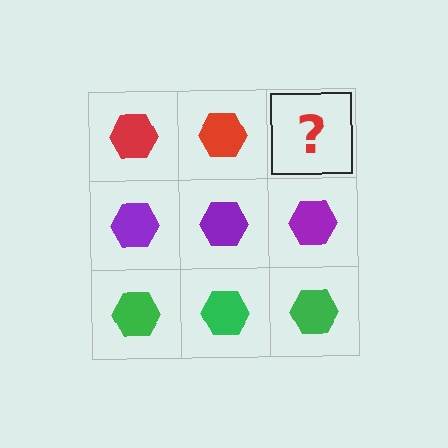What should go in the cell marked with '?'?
The missing cell should contain a red hexagon.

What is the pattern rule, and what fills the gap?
The rule is that each row has a consistent color. The gap should be filled with a red hexagon.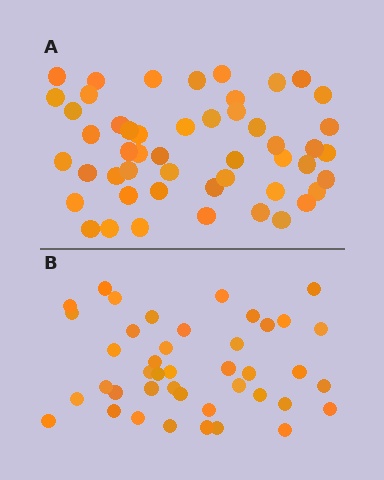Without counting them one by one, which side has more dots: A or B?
Region A (the top region) has more dots.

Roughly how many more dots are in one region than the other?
Region A has roughly 8 or so more dots than region B.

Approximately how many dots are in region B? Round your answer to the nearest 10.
About 40 dots. (The exact count is 42, which rounds to 40.)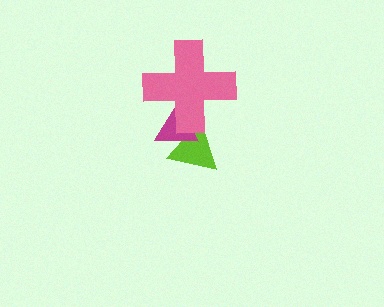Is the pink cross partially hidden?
No, no other shape covers it.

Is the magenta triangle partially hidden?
Yes, it is partially covered by another shape.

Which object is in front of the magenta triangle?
The pink cross is in front of the magenta triangle.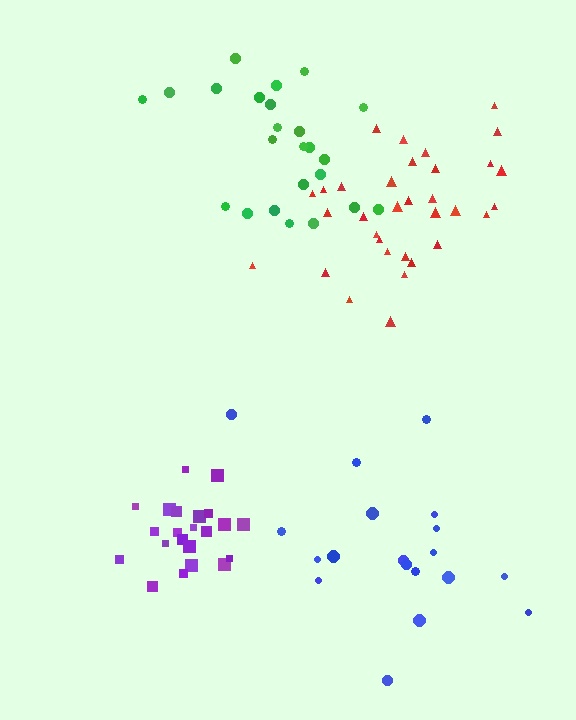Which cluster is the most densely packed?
Purple.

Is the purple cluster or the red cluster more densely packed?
Purple.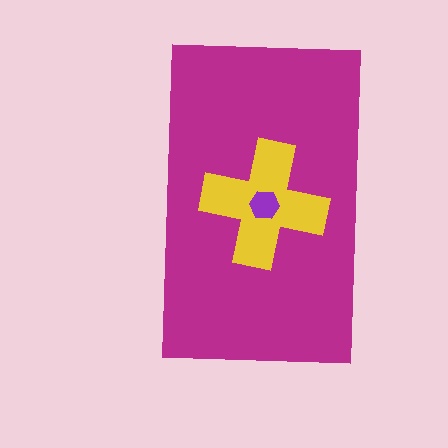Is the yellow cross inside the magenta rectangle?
Yes.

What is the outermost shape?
The magenta rectangle.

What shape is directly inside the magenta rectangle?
The yellow cross.